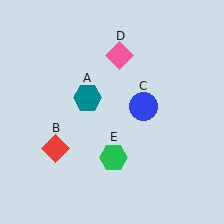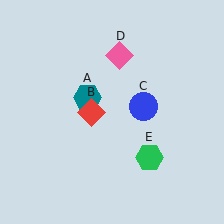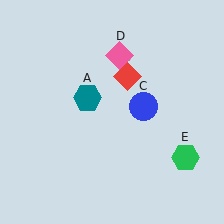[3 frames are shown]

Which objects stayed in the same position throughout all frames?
Teal hexagon (object A) and blue circle (object C) and pink diamond (object D) remained stationary.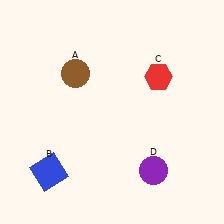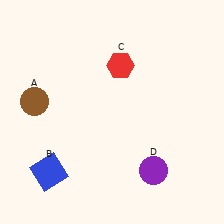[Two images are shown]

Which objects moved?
The objects that moved are: the brown circle (A), the red hexagon (C).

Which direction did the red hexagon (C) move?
The red hexagon (C) moved left.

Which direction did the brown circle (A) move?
The brown circle (A) moved left.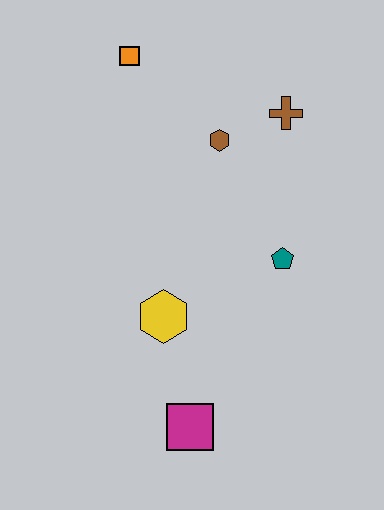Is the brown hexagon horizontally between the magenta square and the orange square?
No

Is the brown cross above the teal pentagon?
Yes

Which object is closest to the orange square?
The brown hexagon is closest to the orange square.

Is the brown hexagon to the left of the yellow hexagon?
No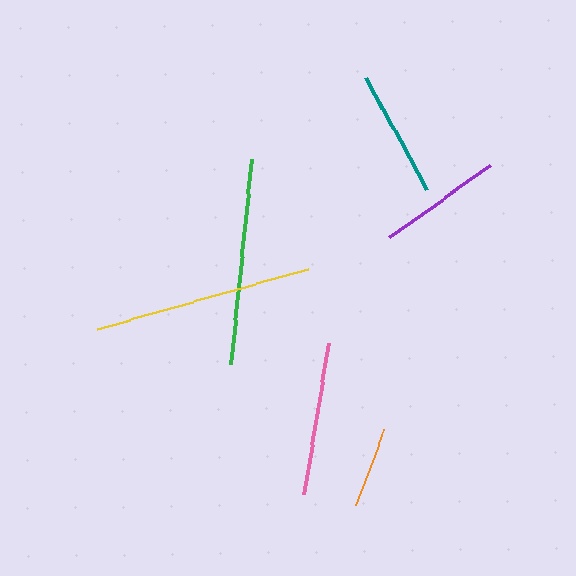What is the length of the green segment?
The green segment is approximately 206 pixels long.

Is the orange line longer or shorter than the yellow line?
The yellow line is longer than the orange line.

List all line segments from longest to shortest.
From longest to shortest: yellow, green, pink, teal, purple, orange.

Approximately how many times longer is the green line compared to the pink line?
The green line is approximately 1.4 times the length of the pink line.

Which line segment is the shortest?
The orange line is the shortest at approximately 80 pixels.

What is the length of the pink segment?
The pink segment is approximately 152 pixels long.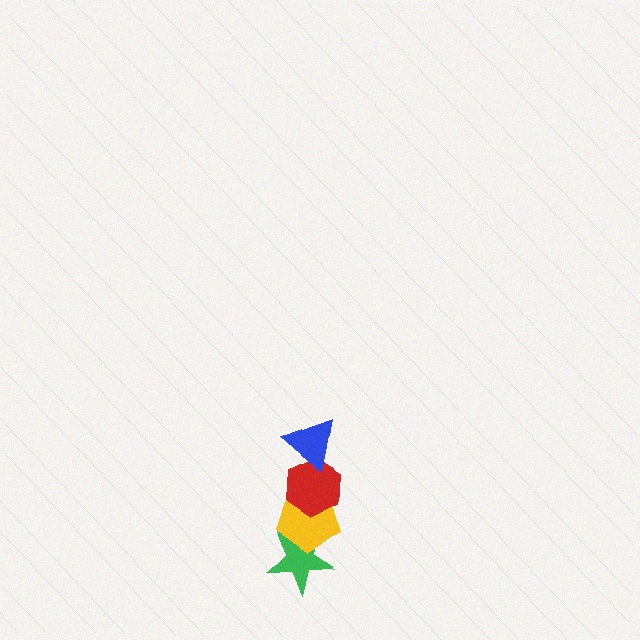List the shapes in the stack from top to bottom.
From top to bottom: the blue triangle, the red hexagon, the yellow pentagon, the green star.